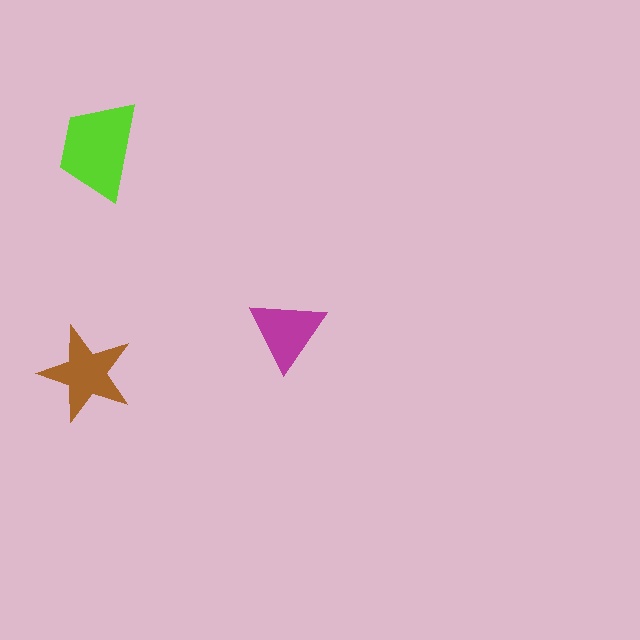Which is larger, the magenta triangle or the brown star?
The brown star.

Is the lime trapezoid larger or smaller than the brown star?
Larger.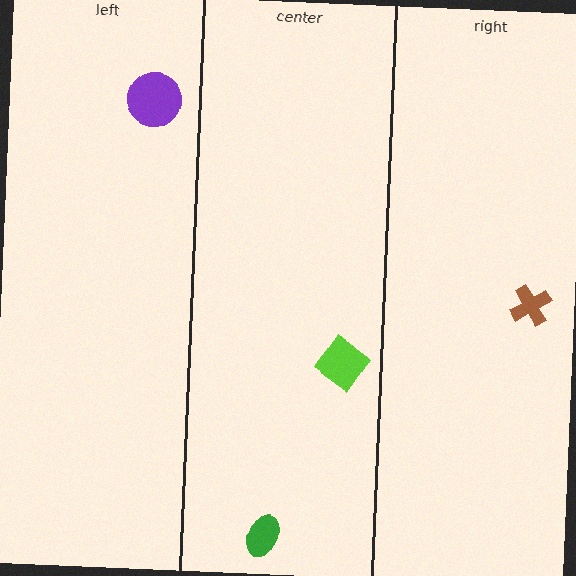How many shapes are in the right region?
1.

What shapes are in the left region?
The purple circle.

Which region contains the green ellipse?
The center region.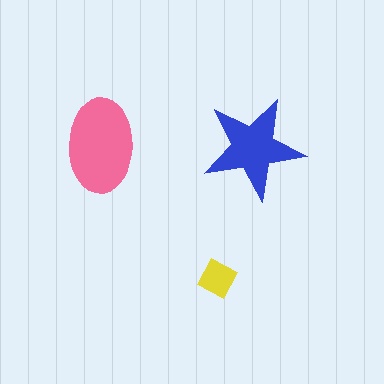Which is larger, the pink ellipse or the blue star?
The pink ellipse.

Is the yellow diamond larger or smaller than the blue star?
Smaller.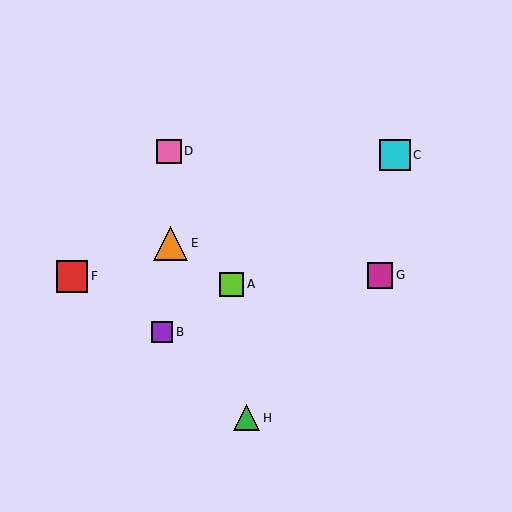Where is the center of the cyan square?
The center of the cyan square is at (395, 155).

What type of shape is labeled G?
Shape G is a magenta square.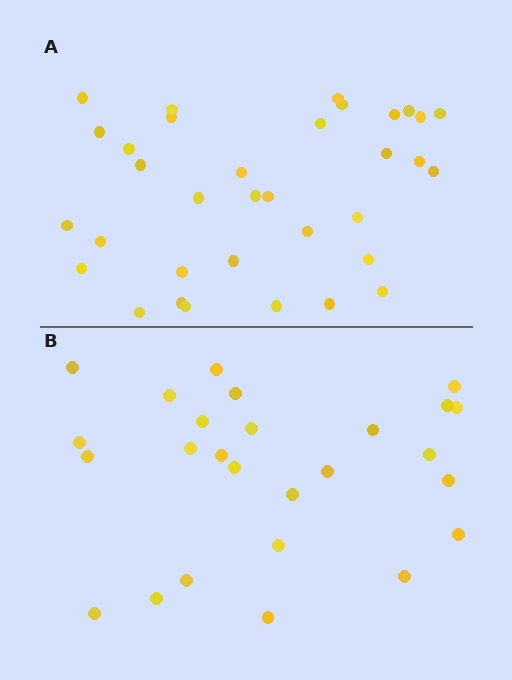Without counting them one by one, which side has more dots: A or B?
Region A (the top region) has more dots.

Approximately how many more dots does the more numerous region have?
Region A has roughly 8 or so more dots than region B.